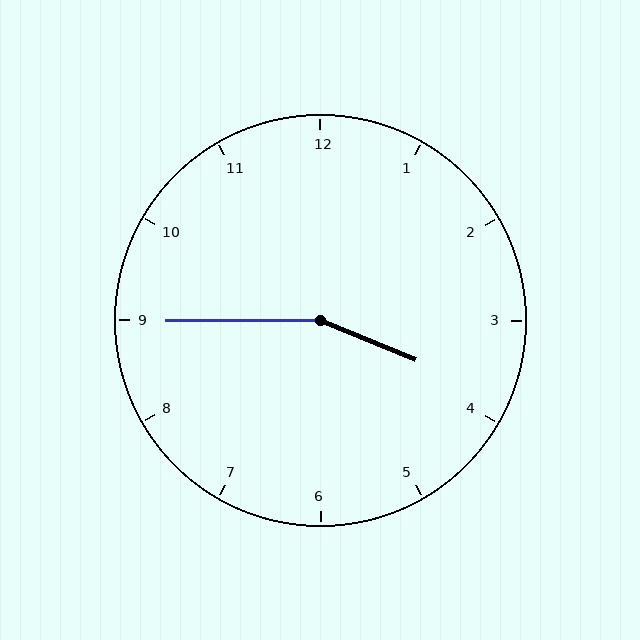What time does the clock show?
3:45.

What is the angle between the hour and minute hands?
Approximately 158 degrees.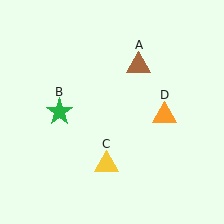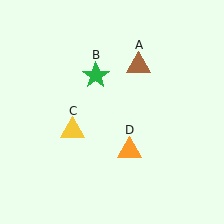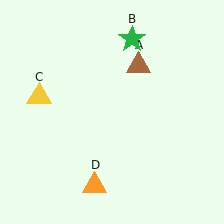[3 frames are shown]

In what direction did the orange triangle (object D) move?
The orange triangle (object D) moved down and to the left.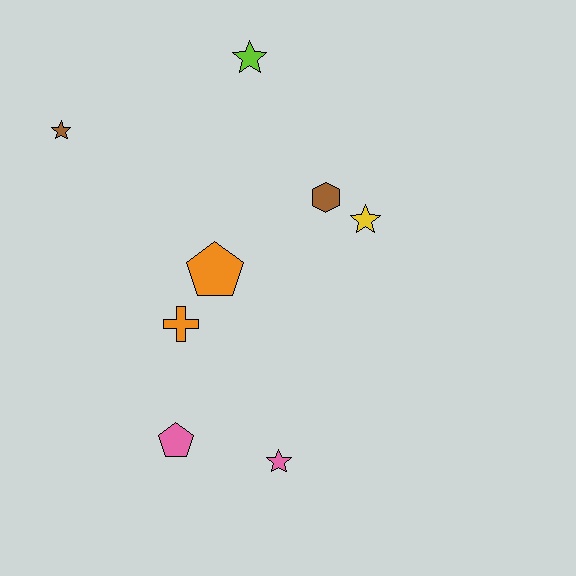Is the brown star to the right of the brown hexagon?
No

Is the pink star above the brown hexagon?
No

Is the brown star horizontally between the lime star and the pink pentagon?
No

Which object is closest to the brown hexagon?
The yellow star is closest to the brown hexagon.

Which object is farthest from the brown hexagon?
The pink pentagon is farthest from the brown hexagon.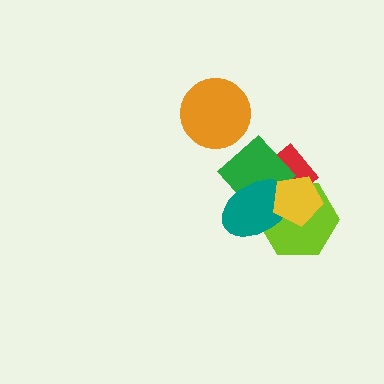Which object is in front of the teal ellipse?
The yellow pentagon is in front of the teal ellipse.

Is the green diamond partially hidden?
Yes, it is partially covered by another shape.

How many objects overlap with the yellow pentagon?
4 objects overlap with the yellow pentagon.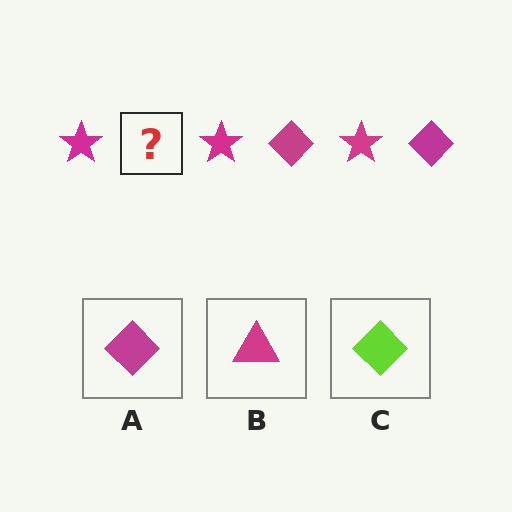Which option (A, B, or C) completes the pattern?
A.